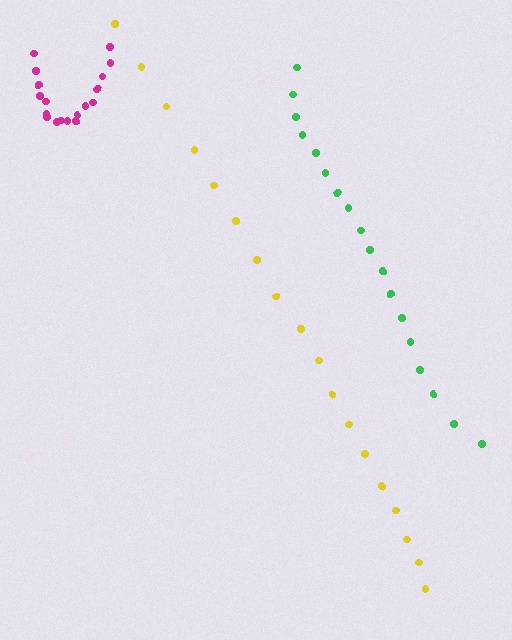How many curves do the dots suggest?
There are 3 distinct paths.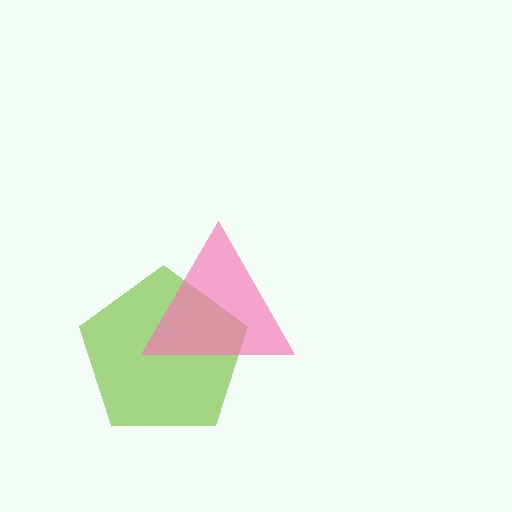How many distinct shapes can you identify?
There are 2 distinct shapes: a lime pentagon, a pink triangle.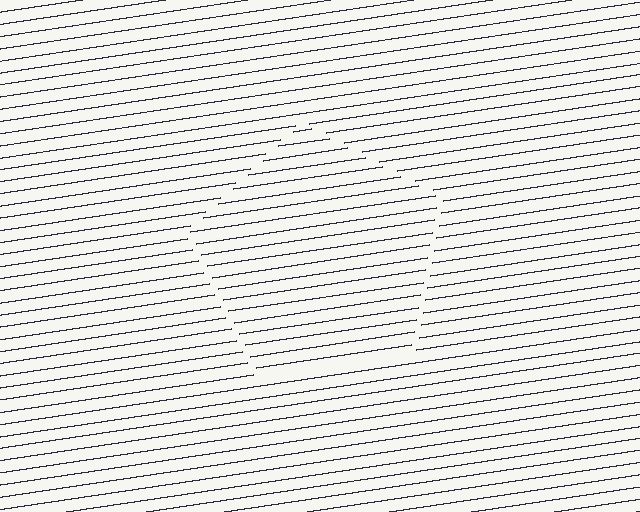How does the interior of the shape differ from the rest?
The interior of the shape contains the same grating, shifted by half a period — the contour is defined by the phase discontinuity where line-ends from the inner and outer gratings abut.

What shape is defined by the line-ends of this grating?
An illusory pentagon. The interior of the shape contains the same grating, shifted by half a period — the contour is defined by the phase discontinuity where line-ends from the inner and outer gratings abut.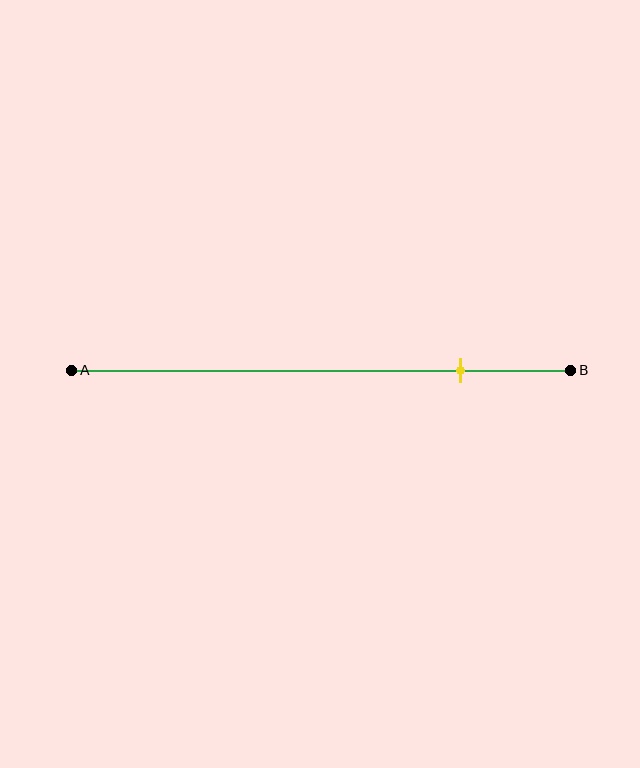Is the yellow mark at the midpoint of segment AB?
No, the mark is at about 80% from A, not at the 50% midpoint.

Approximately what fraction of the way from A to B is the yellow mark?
The yellow mark is approximately 80% of the way from A to B.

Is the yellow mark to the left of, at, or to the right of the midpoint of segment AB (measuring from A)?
The yellow mark is to the right of the midpoint of segment AB.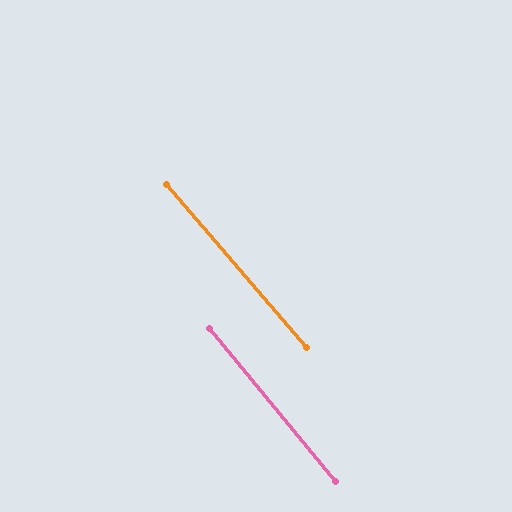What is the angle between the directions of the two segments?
Approximately 1 degree.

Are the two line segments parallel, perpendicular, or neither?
Parallel — their directions differ by only 1.0°.